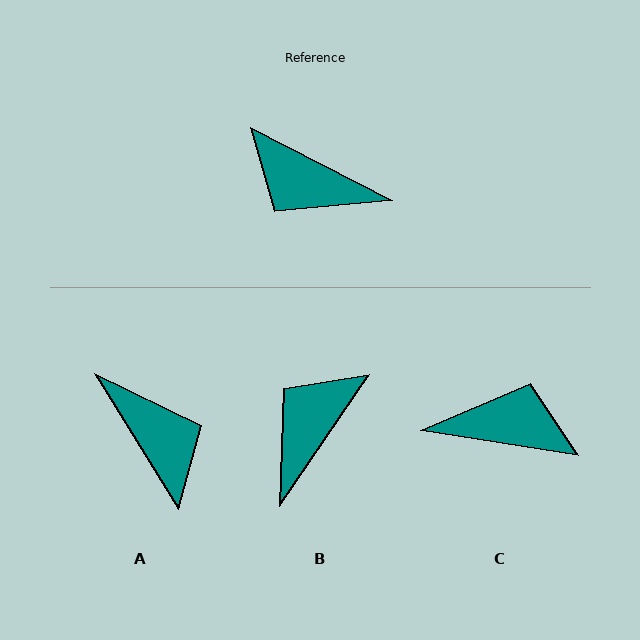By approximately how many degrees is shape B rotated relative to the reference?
Approximately 97 degrees clockwise.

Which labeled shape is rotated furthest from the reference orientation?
C, about 162 degrees away.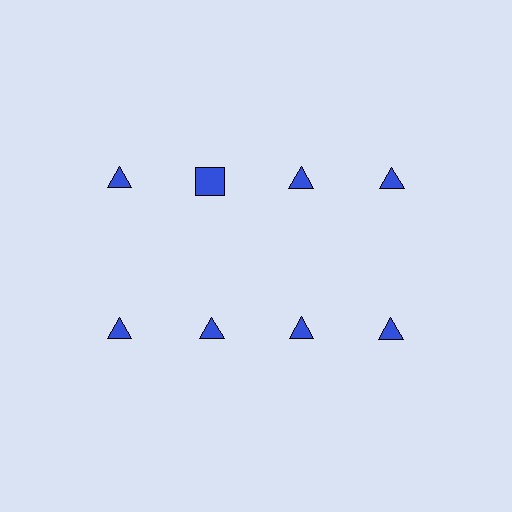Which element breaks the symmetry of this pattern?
The blue square in the top row, second from left column breaks the symmetry. All other shapes are blue triangles.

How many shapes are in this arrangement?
There are 8 shapes arranged in a grid pattern.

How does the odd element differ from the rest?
It has a different shape: square instead of triangle.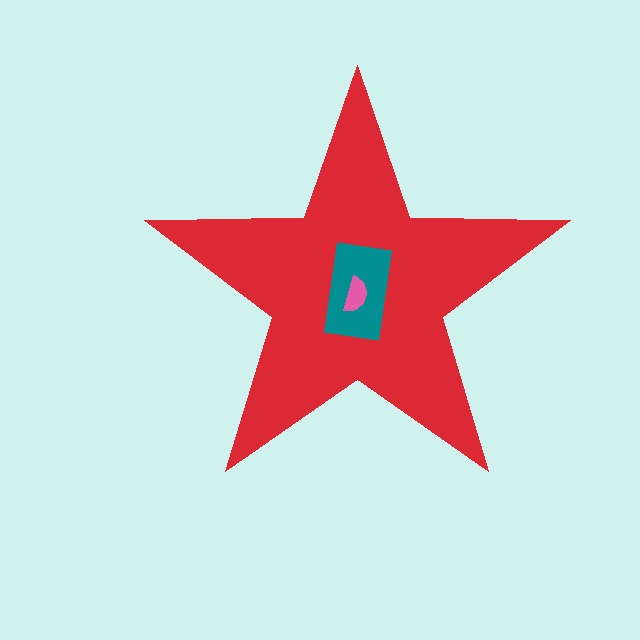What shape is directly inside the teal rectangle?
The pink semicircle.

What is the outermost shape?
The red star.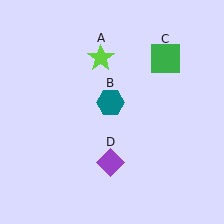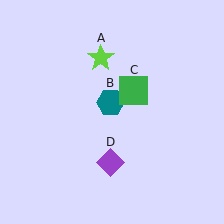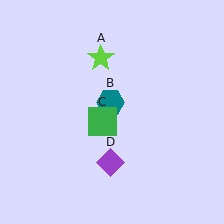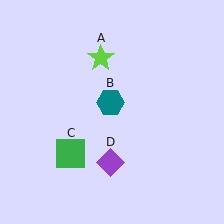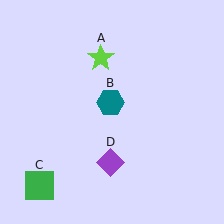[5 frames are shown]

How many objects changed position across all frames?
1 object changed position: green square (object C).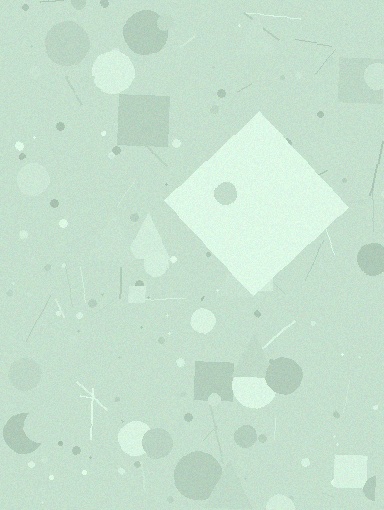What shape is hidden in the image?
A diamond is hidden in the image.